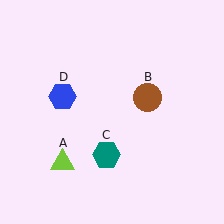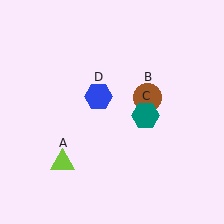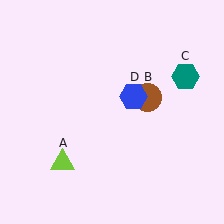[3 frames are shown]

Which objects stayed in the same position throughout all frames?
Lime triangle (object A) and brown circle (object B) remained stationary.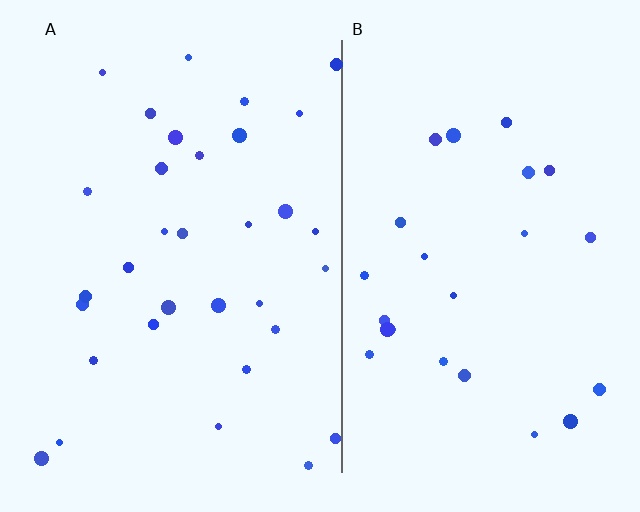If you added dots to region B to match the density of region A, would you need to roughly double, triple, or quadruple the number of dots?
Approximately double.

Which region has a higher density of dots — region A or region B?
A (the left).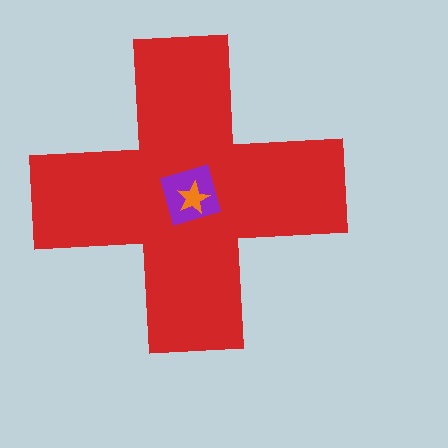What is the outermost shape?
The red cross.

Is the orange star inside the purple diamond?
Yes.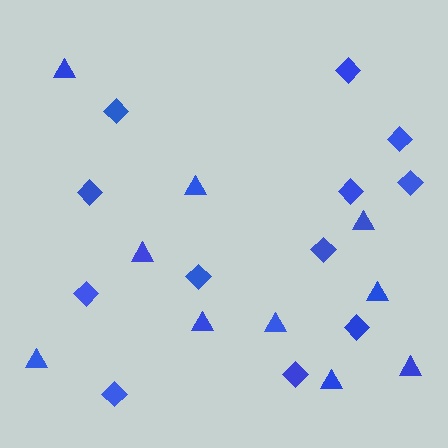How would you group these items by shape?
There are 2 groups: one group of triangles (10) and one group of diamonds (12).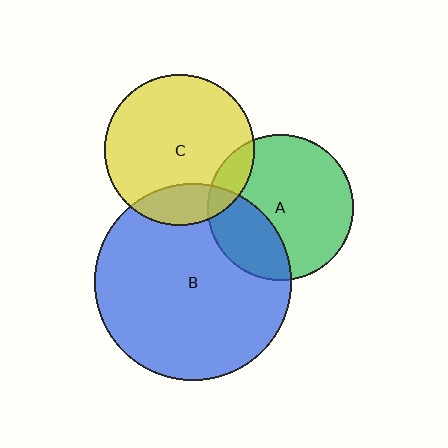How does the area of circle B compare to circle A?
Approximately 1.8 times.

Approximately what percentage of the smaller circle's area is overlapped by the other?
Approximately 30%.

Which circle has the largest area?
Circle B (blue).